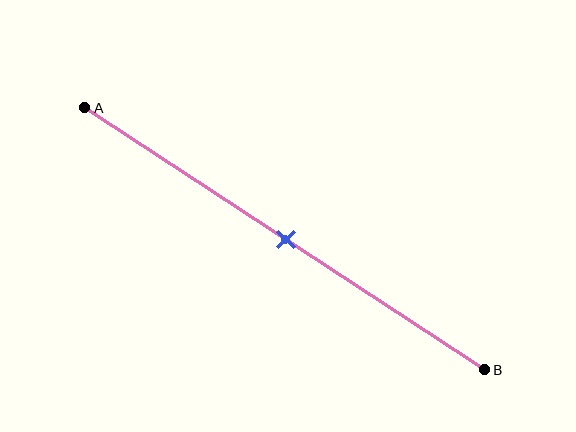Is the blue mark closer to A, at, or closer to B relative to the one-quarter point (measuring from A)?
The blue mark is closer to point B than the one-quarter point of segment AB.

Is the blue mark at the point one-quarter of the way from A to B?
No, the mark is at about 50% from A, not at the 25% one-quarter point.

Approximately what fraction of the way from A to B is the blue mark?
The blue mark is approximately 50% of the way from A to B.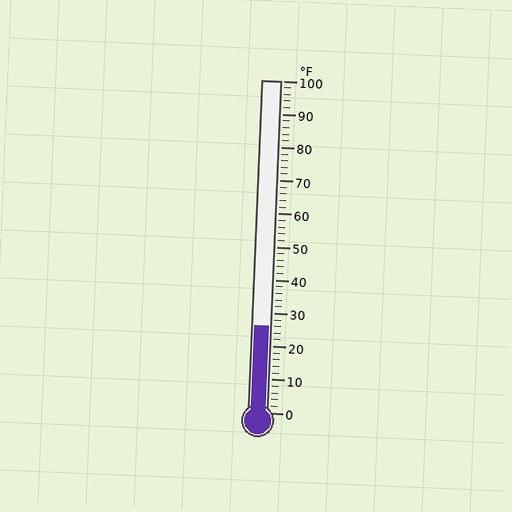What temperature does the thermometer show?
The thermometer shows approximately 26°F.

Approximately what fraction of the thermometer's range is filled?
The thermometer is filled to approximately 25% of its range.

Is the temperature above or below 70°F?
The temperature is below 70°F.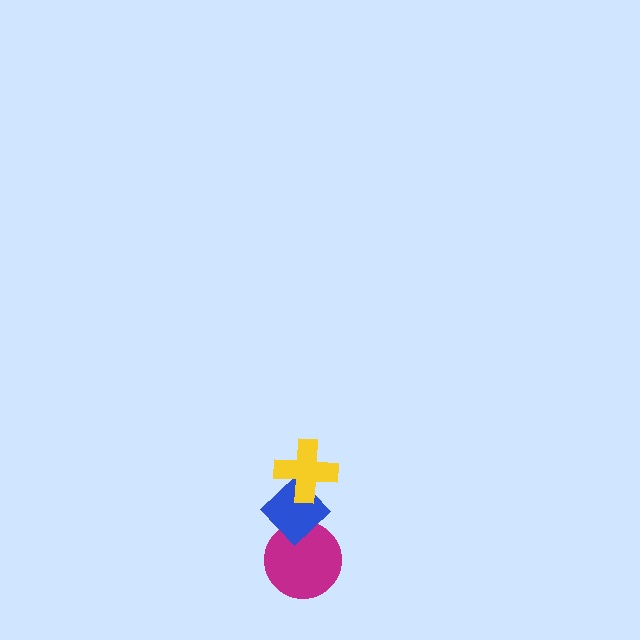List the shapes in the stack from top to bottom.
From top to bottom: the yellow cross, the blue diamond, the magenta circle.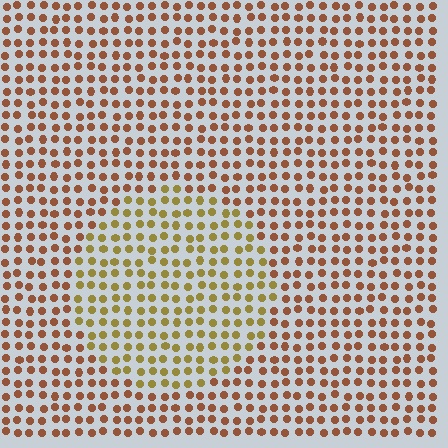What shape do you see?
I see a circle.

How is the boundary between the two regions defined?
The boundary is defined purely by a slight shift in hue (about 35 degrees). Spacing, size, and orientation are identical on both sides.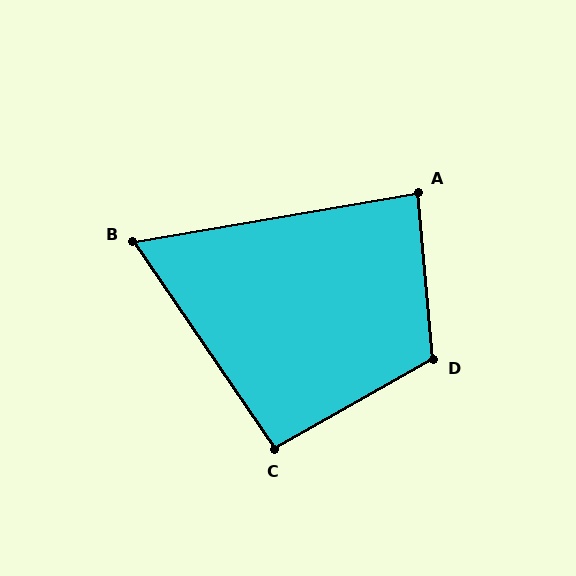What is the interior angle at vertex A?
Approximately 85 degrees (approximately right).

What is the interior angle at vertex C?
Approximately 95 degrees (approximately right).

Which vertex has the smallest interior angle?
B, at approximately 65 degrees.